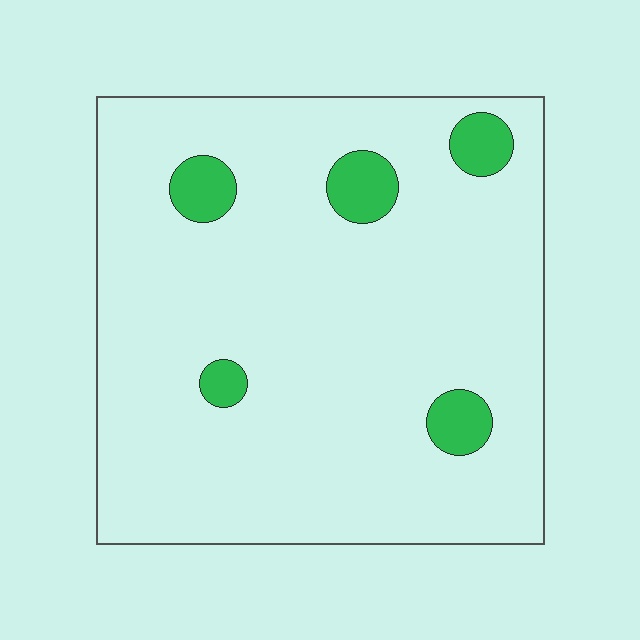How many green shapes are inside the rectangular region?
5.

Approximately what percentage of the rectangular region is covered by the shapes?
Approximately 10%.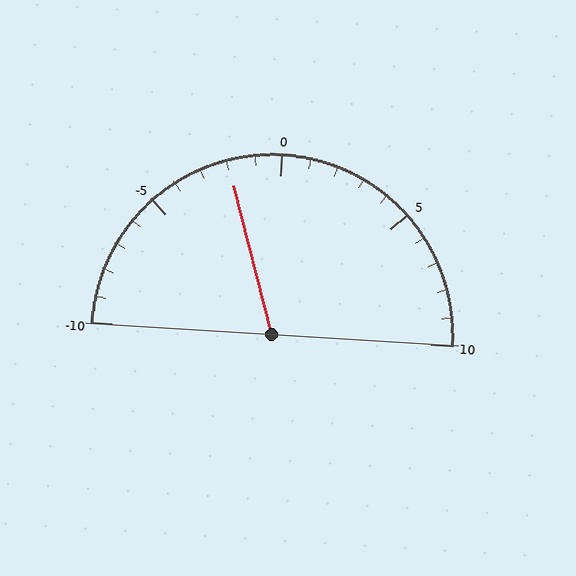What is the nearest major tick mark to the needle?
The nearest major tick mark is 0.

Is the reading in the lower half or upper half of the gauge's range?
The reading is in the lower half of the range (-10 to 10).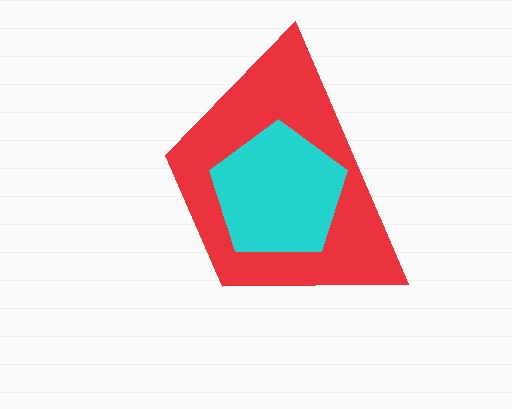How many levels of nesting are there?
2.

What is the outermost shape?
The red trapezoid.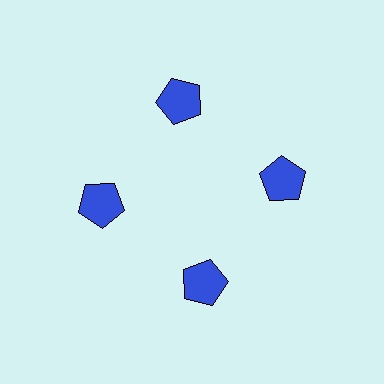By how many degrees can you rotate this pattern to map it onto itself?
The pattern maps onto itself every 90 degrees of rotation.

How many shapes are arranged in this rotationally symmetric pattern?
There are 4 shapes, arranged in 4 groups of 1.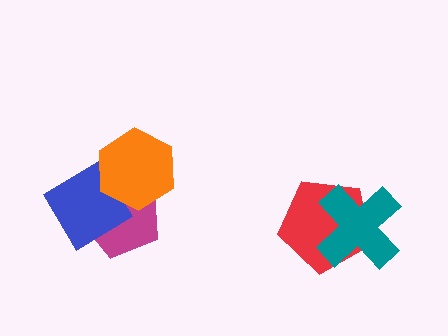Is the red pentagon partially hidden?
Yes, it is partially covered by another shape.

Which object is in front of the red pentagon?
The teal cross is in front of the red pentagon.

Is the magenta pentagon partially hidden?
Yes, it is partially covered by another shape.